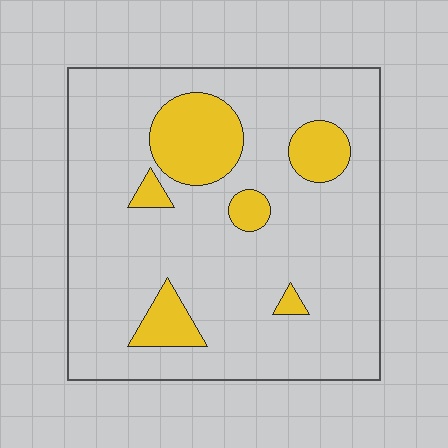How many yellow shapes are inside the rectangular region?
6.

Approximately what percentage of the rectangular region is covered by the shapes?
Approximately 15%.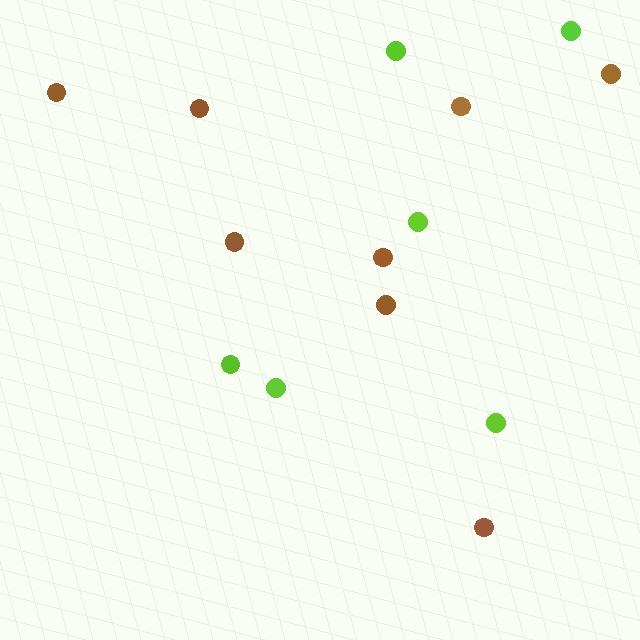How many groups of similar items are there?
There are 2 groups: one group of lime circles (6) and one group of brown circles (8).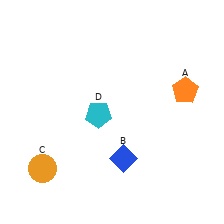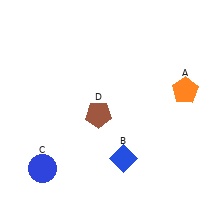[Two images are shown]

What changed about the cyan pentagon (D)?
In Image 1, D is cyan. In Image 2, it changed to brown.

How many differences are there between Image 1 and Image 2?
There are 2 differences between the two images.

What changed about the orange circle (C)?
In Image 1, C is orange. In Image 2, it changed to blue.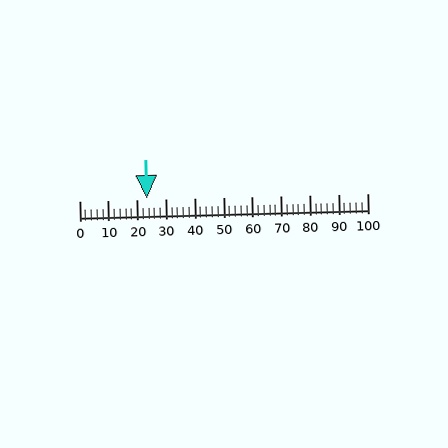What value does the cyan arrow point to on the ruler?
The cyan arrow points to approximately 24.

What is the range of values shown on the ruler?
The ruler shows values from 0 to 100.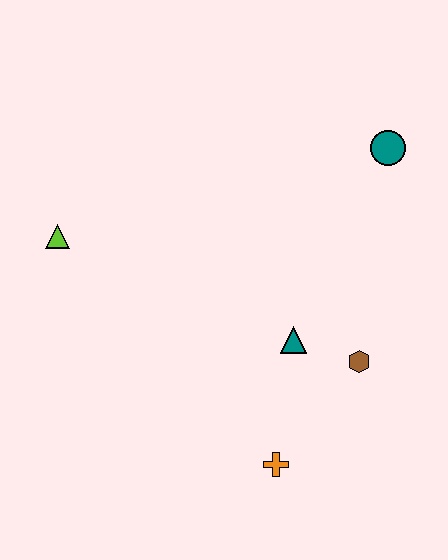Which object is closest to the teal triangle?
The brown hexagon is closest to the teal triangle.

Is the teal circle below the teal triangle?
No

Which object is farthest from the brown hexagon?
The lime triangle is farthest from the brown hexagon.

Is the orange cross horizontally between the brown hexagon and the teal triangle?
No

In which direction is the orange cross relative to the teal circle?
The orange cross is below the teal circle.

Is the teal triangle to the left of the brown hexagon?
Yes